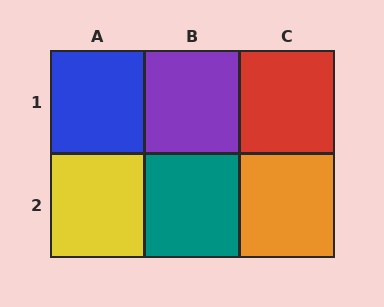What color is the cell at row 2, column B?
Teal.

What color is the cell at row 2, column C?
Orange.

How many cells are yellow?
1 cell is yellow.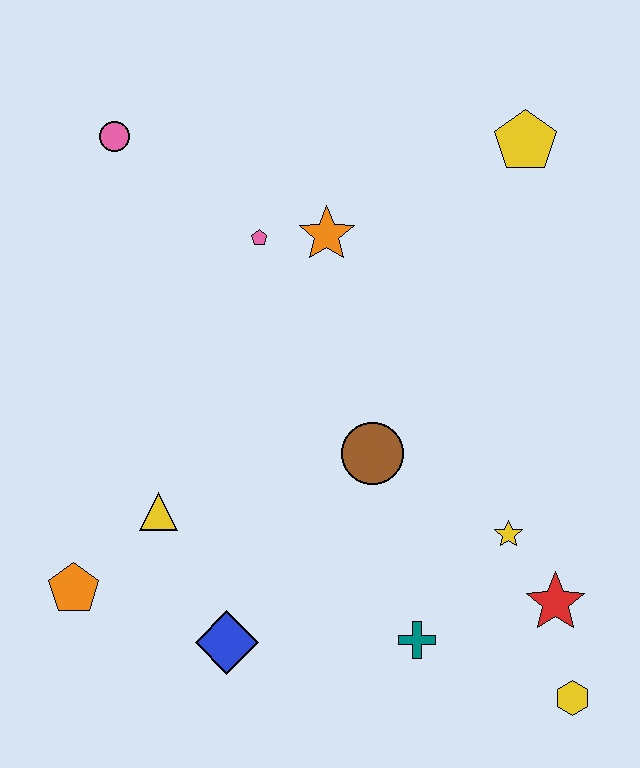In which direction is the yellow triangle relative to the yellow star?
The yellow triangle is to the left of the yellow star.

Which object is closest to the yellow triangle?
The orange pentagon is closest to the yellow triangle.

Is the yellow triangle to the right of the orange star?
No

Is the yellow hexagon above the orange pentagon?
No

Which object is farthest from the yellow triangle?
The yellow pentagon is farthest from the yellow triangle.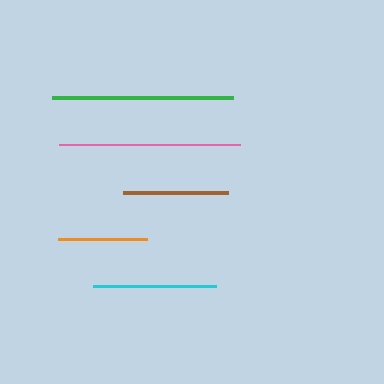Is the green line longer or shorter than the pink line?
The pink line is longer than the green line.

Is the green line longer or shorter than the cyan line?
The green line is longer than the cyan line.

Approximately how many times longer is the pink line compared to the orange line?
The pink line is approximately 2.0 times the length of the orange line.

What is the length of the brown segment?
The brown segment is approximately 105 pixels long.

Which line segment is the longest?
The pink line is the longest at approximately 181 pixels.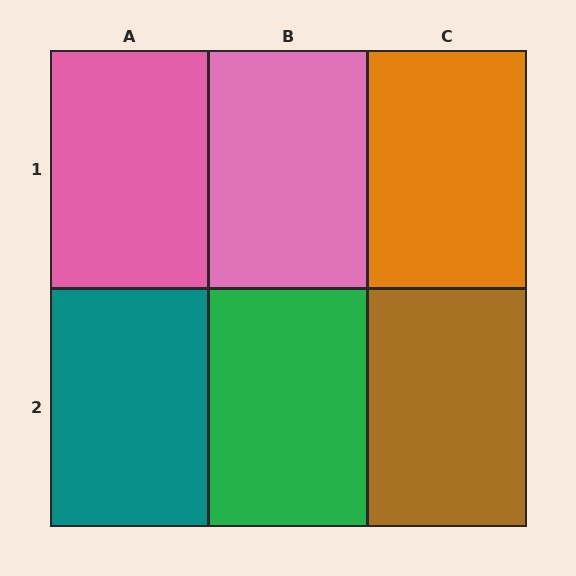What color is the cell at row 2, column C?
Brown.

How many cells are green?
1 cell is green.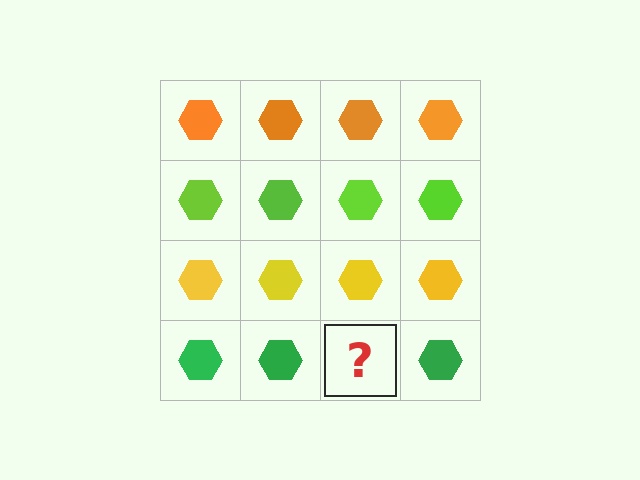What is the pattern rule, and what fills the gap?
The rule is that each row has a consistent color. The gap should be filled with a green hexagon.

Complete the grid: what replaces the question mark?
The question mark should be replaced with a green hexagon.